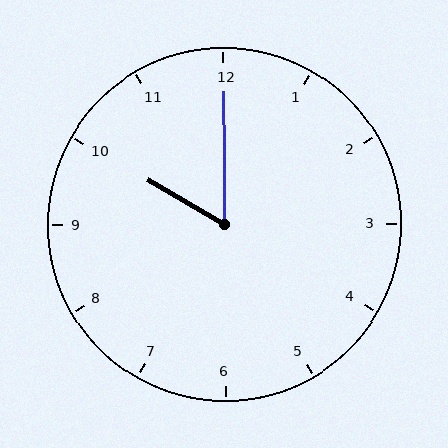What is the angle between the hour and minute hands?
Approximately 60 degrees.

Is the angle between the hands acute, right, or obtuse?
It is acute.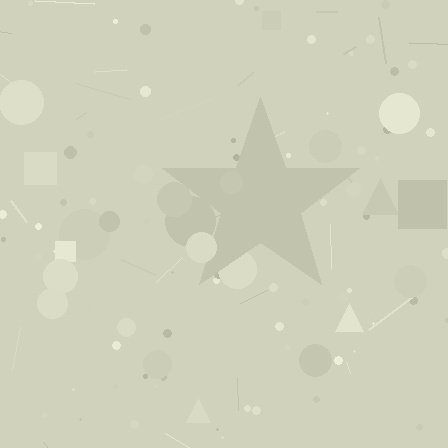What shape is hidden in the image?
A star is hidden in the image.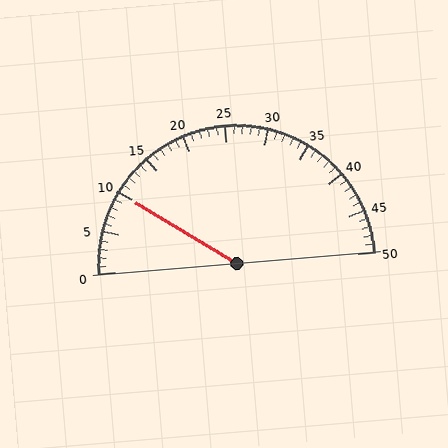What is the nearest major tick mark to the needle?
The nearest major tick mark is 10.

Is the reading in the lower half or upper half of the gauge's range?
The reading is in the lower half of the range (0 to 50).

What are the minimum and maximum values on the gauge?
The gauge ranges from 0 to 50.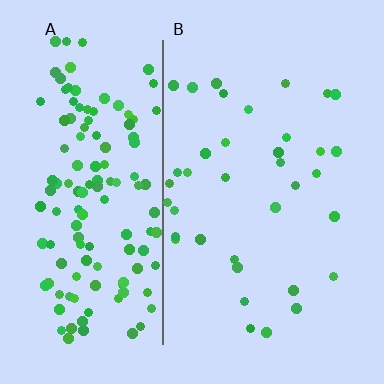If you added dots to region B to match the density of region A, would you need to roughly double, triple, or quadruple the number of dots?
Approximately quadruple.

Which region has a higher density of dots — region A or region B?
A (the left).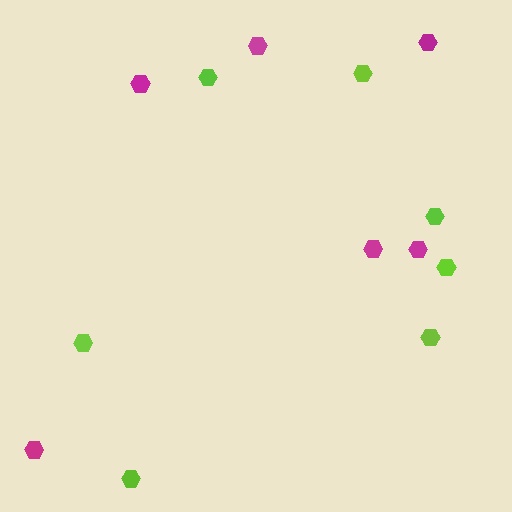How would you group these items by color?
There are 2 groups: one group of magenta hexagons (6) and one group of lime hexagons (7).